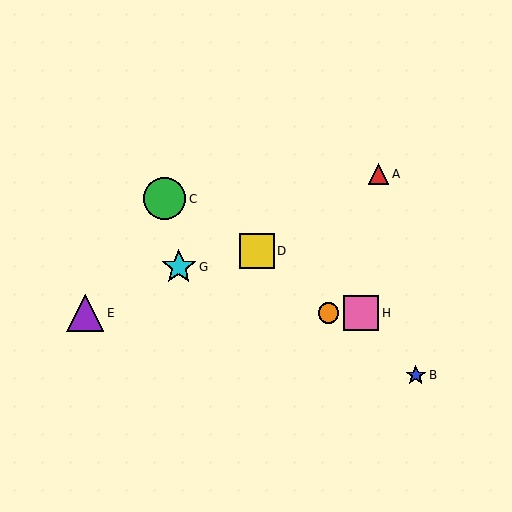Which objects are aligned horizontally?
Objects E, F, H are aligned horizontally.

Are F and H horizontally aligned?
Yes, both are at y≈313.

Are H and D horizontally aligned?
No, H is at y≈313 and D is at y≈251.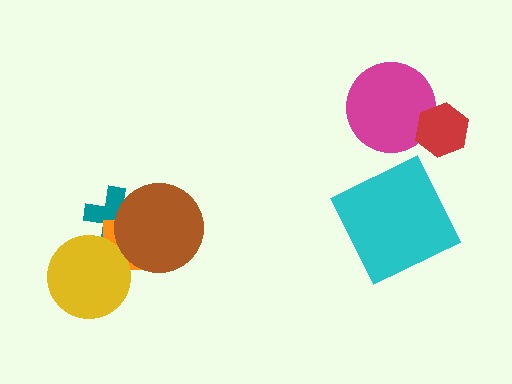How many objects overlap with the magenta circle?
1 object overlaps with the magenta circle.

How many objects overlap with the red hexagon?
1 object overlaps with the red hexagon.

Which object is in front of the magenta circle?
The red hexagon is in front of the magenta circle.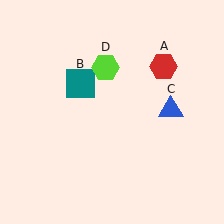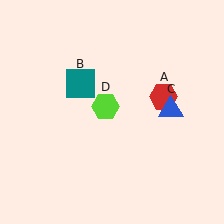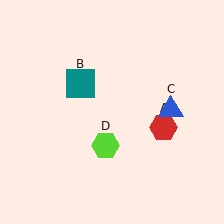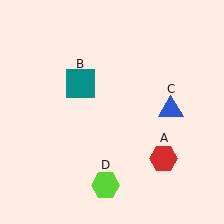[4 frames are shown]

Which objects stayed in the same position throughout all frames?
Teal square (object B) and blue triangle (object C) remained stationary.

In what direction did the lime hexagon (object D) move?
The lime hexagon (object D) moved down.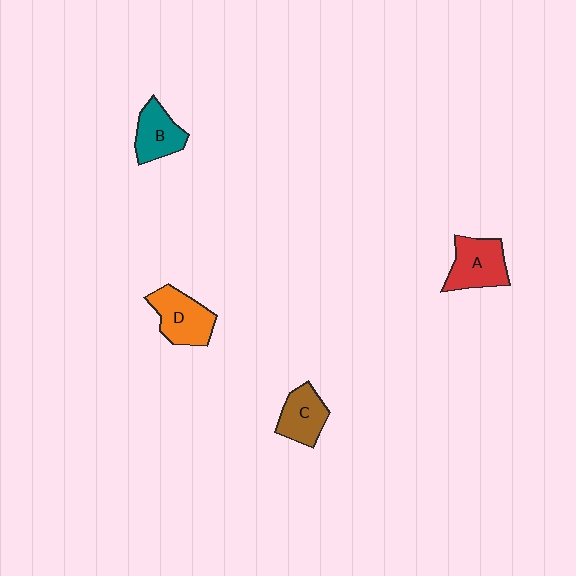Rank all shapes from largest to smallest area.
From largest to smallest: D (orange), A (red), C (brown), B (teal).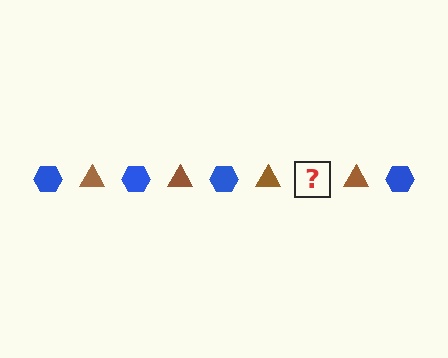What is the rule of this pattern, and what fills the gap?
The rule is that the pattern alternates between blue hexagon and brown triangle. The gap should be filled with a blue hexagon.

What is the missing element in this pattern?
The missing element is a blue hexagon.